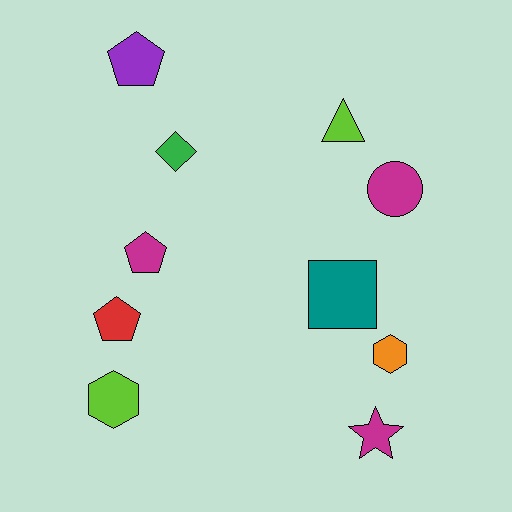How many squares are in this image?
There is 1 square.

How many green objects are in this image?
There is 1 green object.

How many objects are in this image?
There are 10 objects.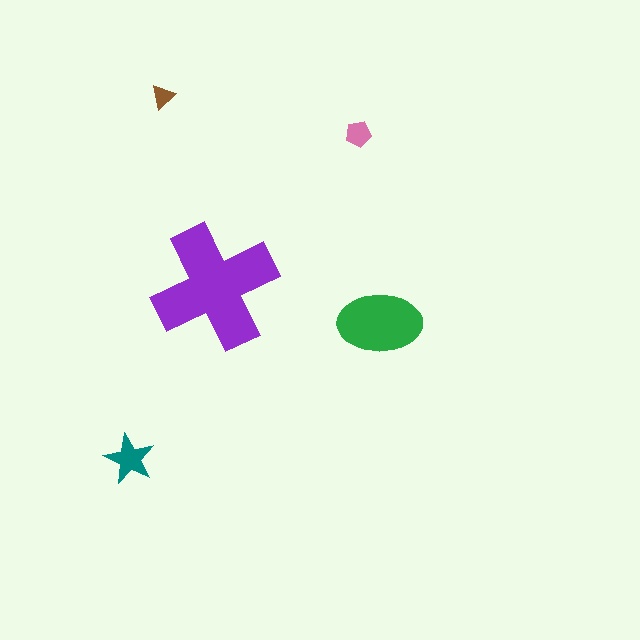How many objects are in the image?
There are 5 objects in the image.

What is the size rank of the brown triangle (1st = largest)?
5th.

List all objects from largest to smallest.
The purple cross, the green ellipse, the teal star, the pink pentagon, the brown triangle.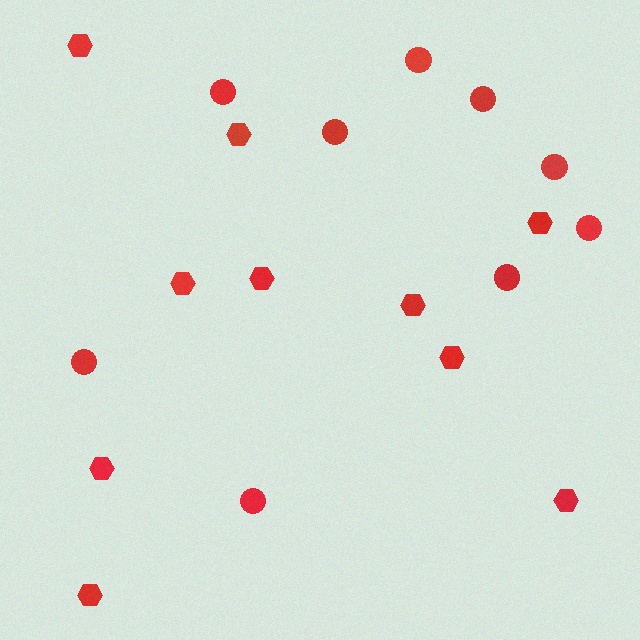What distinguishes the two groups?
There are 2 groups: one group of hexagons (10) and one group of circles (9).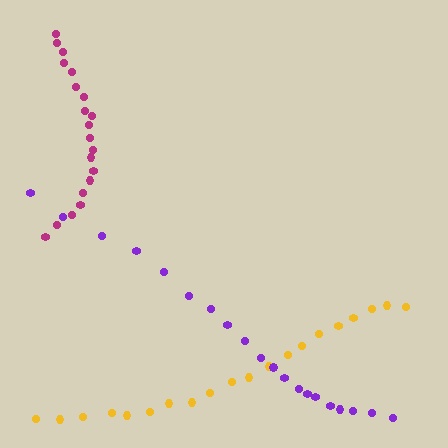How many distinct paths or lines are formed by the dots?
There are 3 distinct paths.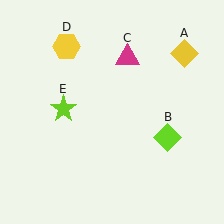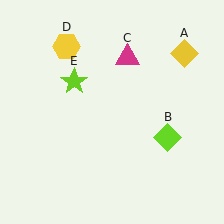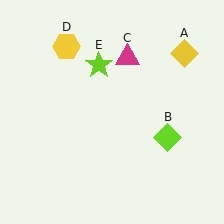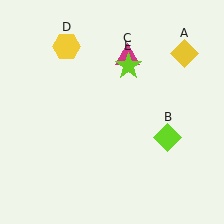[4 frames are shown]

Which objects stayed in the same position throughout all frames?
Yellow diamond (object A) and lime diamond (object B) and magenta triangle (object C) and yellow hexagon (object D) remained stationary.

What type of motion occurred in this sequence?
The lime star (object E) rotated clockwise around the center of the scene.